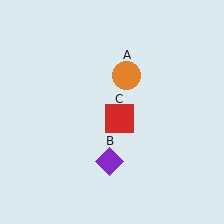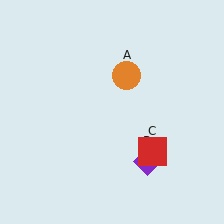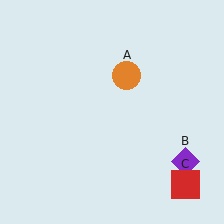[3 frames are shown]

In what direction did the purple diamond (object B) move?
The purple diamond (object B) moved right.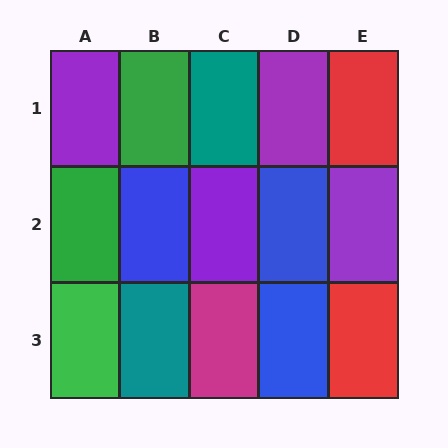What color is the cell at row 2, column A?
Green.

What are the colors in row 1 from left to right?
Purple, green, teal, purple, red.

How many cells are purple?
4 cells are purple.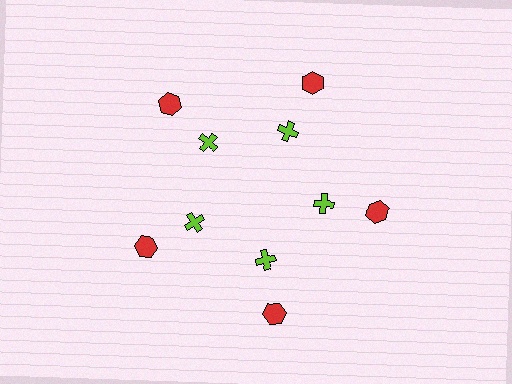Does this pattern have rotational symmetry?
Yes, this pattern has 5-fold rotational symmetry. It looks the same after rotating 72 degrees around the center.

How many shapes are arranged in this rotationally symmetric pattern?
There are 10 shapes, arranged in 5 groups of 2.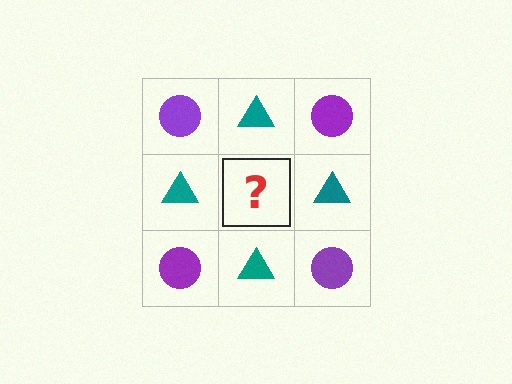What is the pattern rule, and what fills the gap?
The rule is that it alternates purple circle and teal triangle in a checkerboard pattern. The gap should be filled with a purple circle.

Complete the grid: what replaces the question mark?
The question mark should be replaced with a purple circle.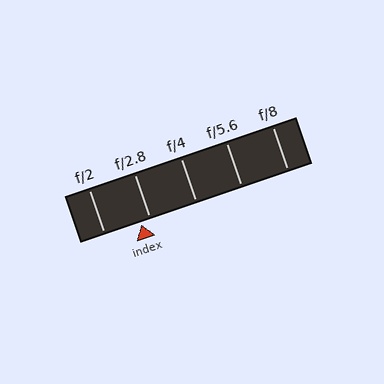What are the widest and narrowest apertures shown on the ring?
The widest aperture shown is f/2 and the narrowest is f/8.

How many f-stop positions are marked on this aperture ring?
There are 5 f-stop positions marked.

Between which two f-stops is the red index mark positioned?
The index mark is between f/2 and f/2.8.